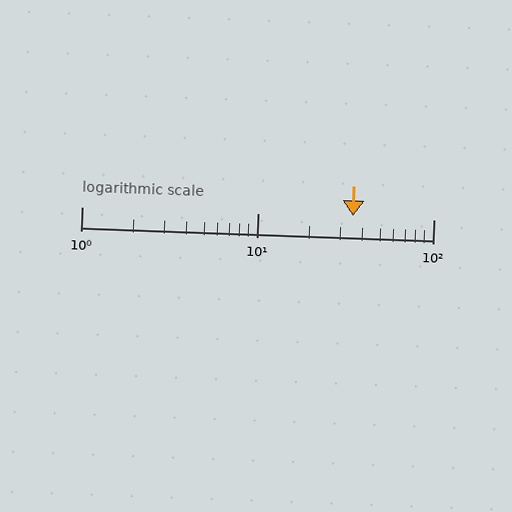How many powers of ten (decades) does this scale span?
The scale spans 2 decades, from 1 to 100.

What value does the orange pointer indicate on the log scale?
The pointer indicates approximately 35.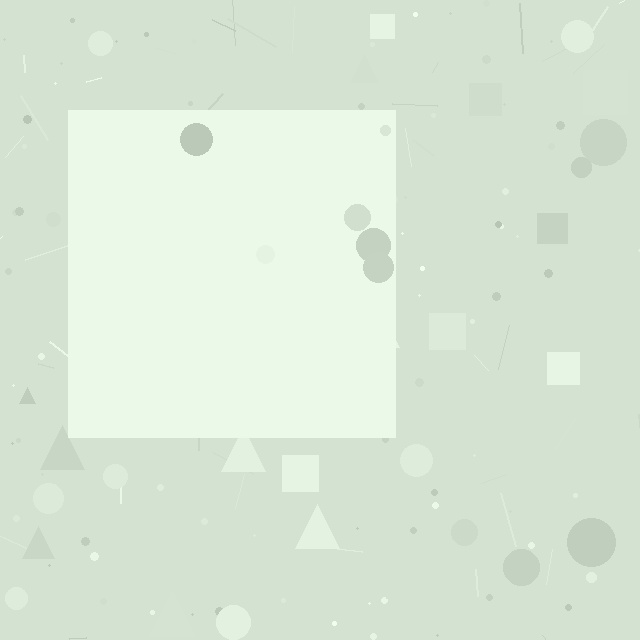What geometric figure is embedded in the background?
A square is embedded in the background.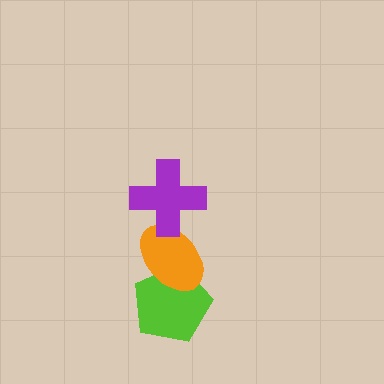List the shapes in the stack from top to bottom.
From top to bottom: the purple cross, the orange ellipse, the lime pentagon.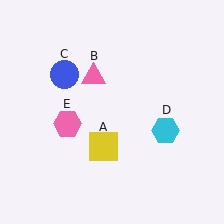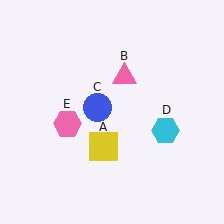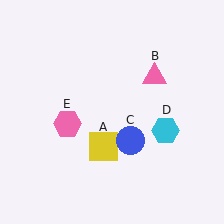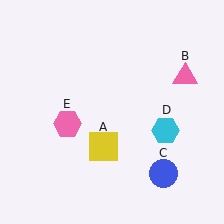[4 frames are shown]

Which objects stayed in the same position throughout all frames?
Yellow square (object A) and cyan hexagon (object D) and pink hexagon (object E) remained stationary.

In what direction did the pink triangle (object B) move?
The pink triangle (object B) moved right.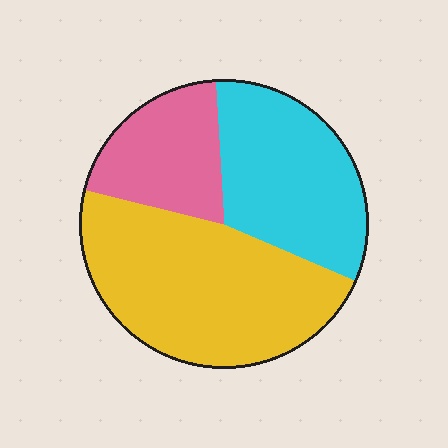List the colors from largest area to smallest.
From largest to smallest: yellow, cyan, pink.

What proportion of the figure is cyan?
Cyan takes up about one third (1/3) of the figure.